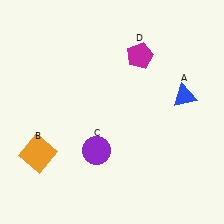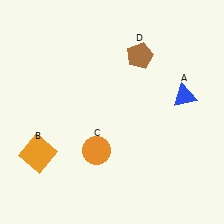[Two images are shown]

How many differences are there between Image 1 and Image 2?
There are 2 differences between the two images.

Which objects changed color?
C changed from purple to orange. D changed from magenta to brown.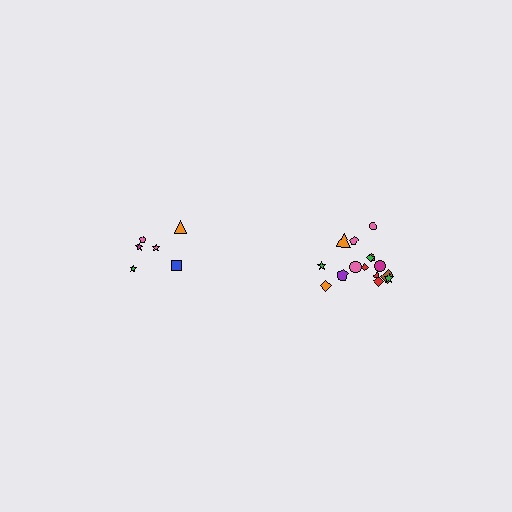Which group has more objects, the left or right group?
The right group.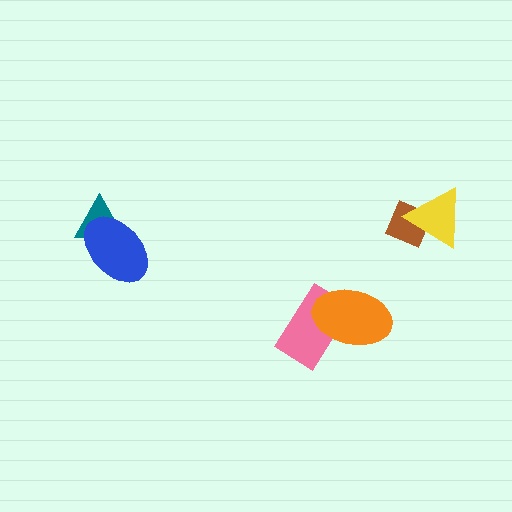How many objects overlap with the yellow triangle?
1 object overlaps with the yellow triangle.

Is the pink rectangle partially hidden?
Yes, it is partially covered by another shape.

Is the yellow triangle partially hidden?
No, no other shape covers it.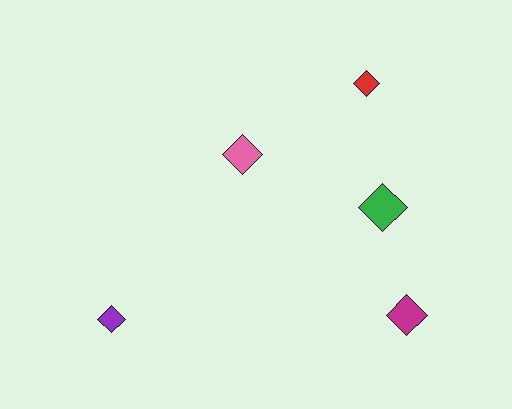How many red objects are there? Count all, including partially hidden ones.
There is 1 red object.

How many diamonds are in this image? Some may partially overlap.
There are 5 diamonds.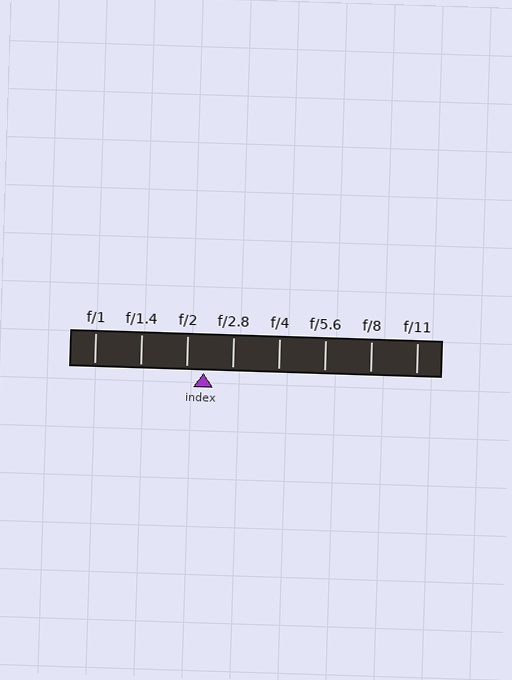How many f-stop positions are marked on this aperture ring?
There are 8 f-stop positions marked.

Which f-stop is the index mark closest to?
The index mark is closest to f/2.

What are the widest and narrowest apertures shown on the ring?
The widest aperture shown is f/1 and the narrowest is f/11.